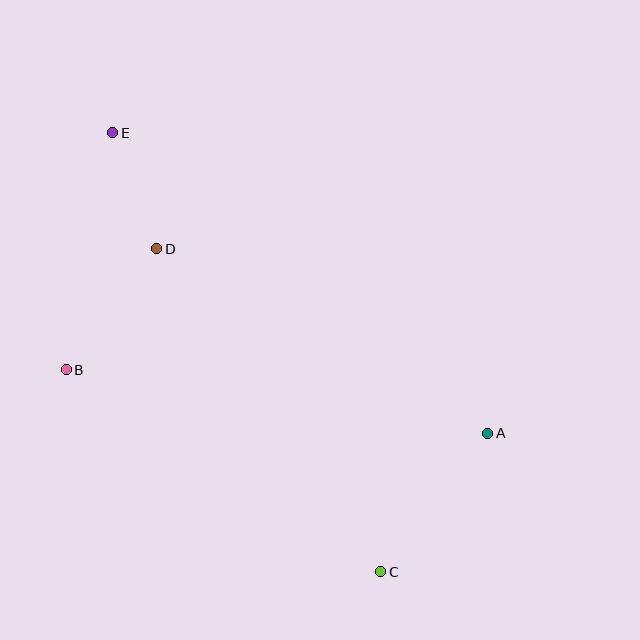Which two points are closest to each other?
Points D and E are closest to each other.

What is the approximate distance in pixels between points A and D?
The distance between A and D is approximately 379 pixels.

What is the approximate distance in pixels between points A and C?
The distance between A and C is approximately 174 pixels.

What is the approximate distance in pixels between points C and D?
The distance between C and D is approximately 393 pixels.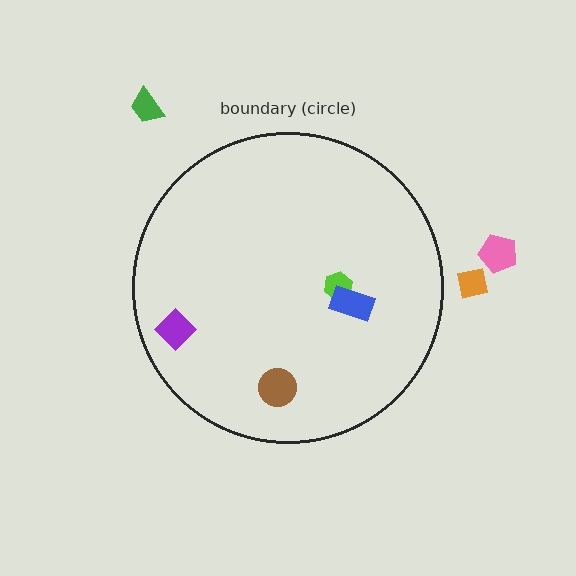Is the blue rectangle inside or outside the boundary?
Inside.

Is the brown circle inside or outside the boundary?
Inside.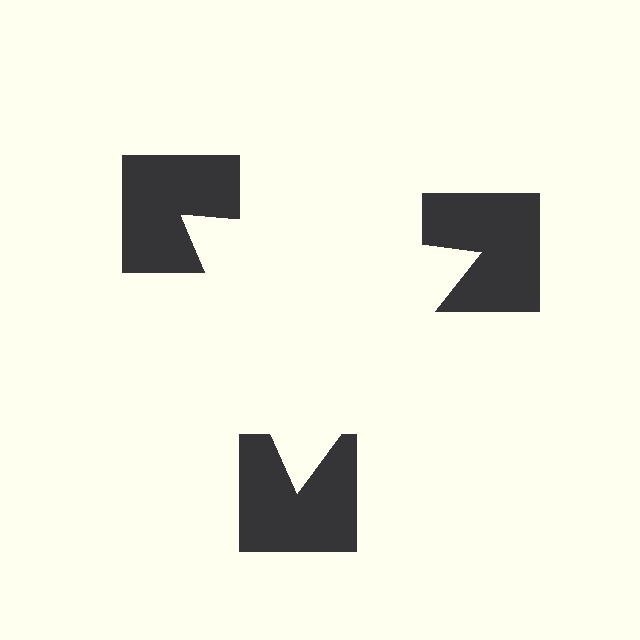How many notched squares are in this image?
There are 3 — one at each vertex of the illusory triangle.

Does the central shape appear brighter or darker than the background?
It typically appears slightly brighter than the background, even though no actual brightness change is drawn.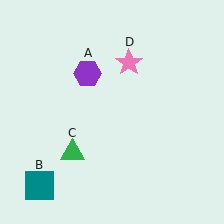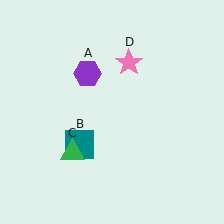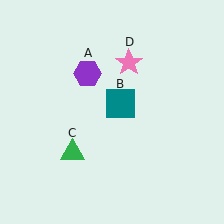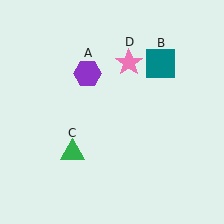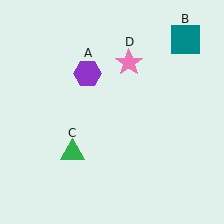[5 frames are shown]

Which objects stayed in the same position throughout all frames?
Purple hexagon (object A) and green triangle (object C) and pink star (object D) remained stationary.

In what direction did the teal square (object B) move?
The teal square (object B) moved up and to the right.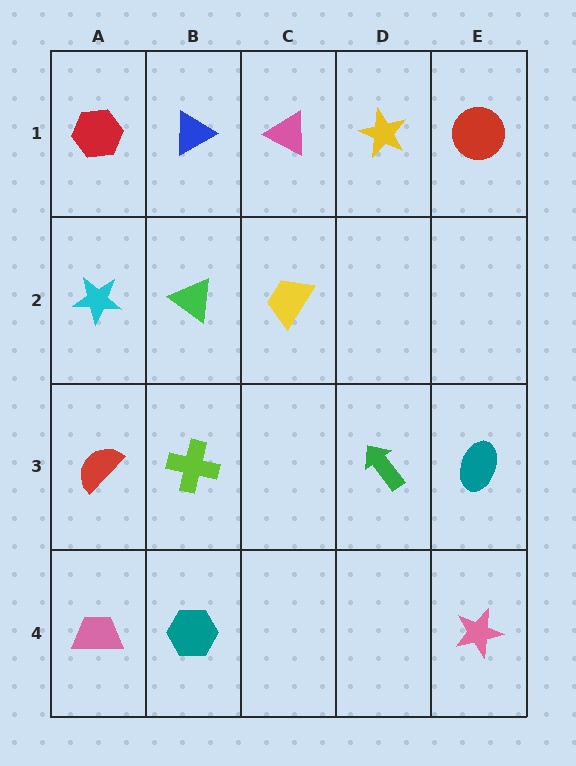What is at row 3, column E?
A teal ellipse.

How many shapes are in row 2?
3 shapes.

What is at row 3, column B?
A lime cross.